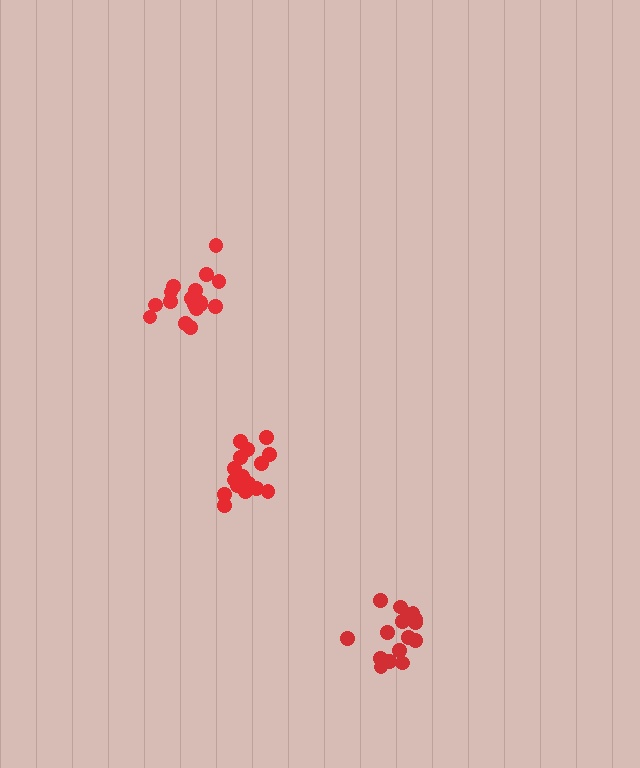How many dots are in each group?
Group 1: 16 dots, Group 2: 16 dots, Group 3: 17 dots (49 total).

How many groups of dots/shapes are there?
There are 3 groups.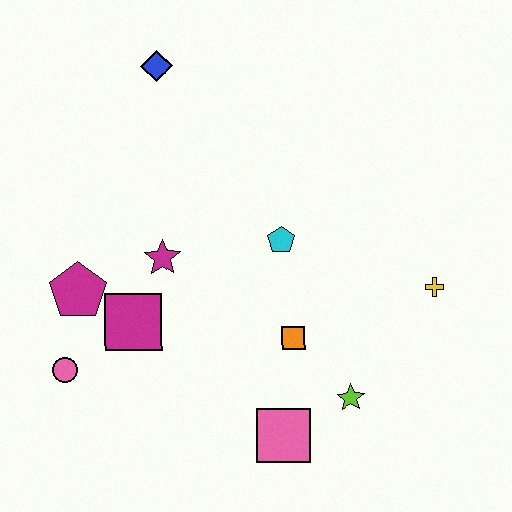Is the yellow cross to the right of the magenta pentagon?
Yes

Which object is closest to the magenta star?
The magenta square is closest to the magenta star.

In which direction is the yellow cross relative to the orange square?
The yellow cross is to the right of the orange square.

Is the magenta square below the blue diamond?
Yes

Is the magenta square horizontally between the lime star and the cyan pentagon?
No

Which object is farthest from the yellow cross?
The pink circle is farthest from the yellow cross.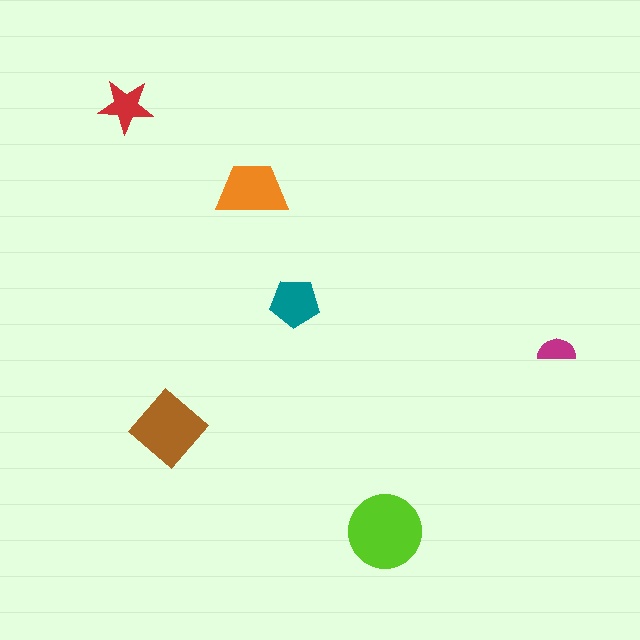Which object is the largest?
The lime circle.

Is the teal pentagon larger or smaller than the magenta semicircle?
Larger.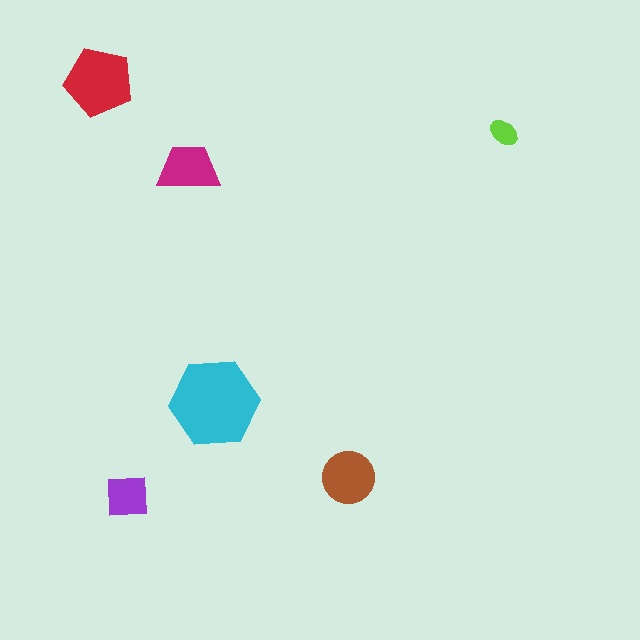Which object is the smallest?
The lime ellipse.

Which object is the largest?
The cyan hexagon.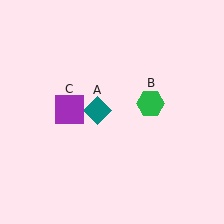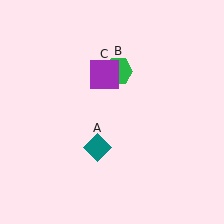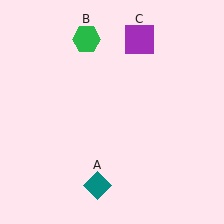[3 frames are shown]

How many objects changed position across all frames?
3 objects changed position: teal diamond (object A), green hexagon (object B), purple square (object C).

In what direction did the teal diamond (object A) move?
The teal diamond (object A) moved down.